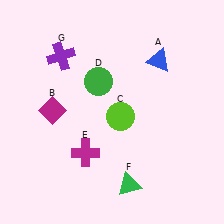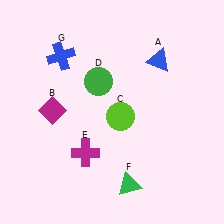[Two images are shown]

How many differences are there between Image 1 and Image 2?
There is 1 difference between the two images.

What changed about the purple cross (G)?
In Image 1, G is purple. In Image 2, it changed to blue.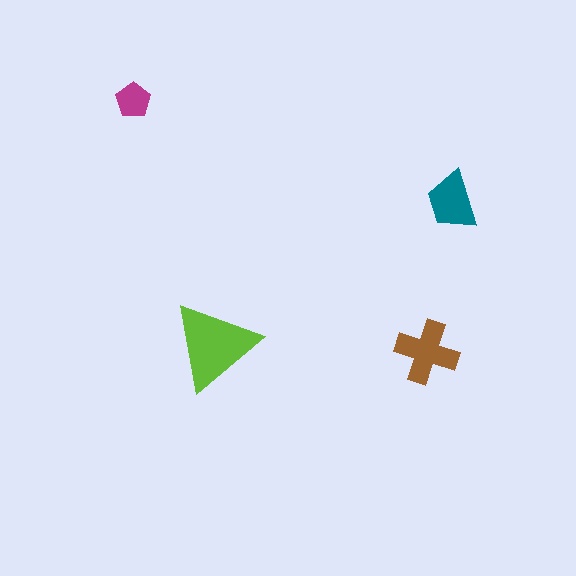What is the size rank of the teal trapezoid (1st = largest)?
3rd.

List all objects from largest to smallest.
The lime triangle, the brown cross, the teal trapezoid, the magenta pentagon.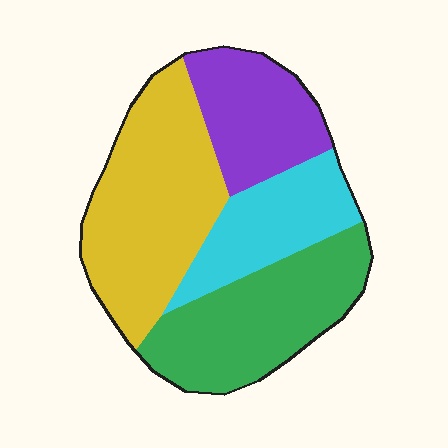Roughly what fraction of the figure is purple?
Purple covers 19% of the figure.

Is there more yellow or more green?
Yellow.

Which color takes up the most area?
Yellow, at roughly 35%.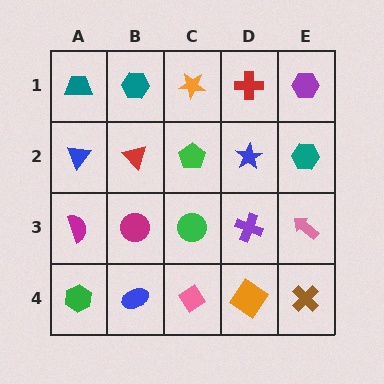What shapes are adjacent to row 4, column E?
A pink arrow (row 3, column E), an orange diamond (row 4, column D).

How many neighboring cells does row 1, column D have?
3.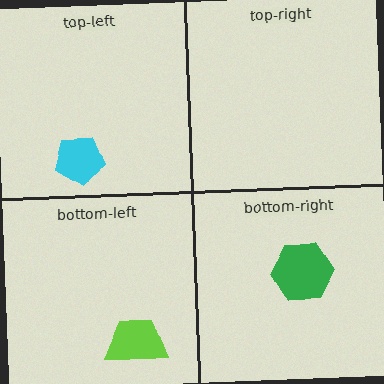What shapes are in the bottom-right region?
The green hexagon.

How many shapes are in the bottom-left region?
1.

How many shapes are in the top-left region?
1.